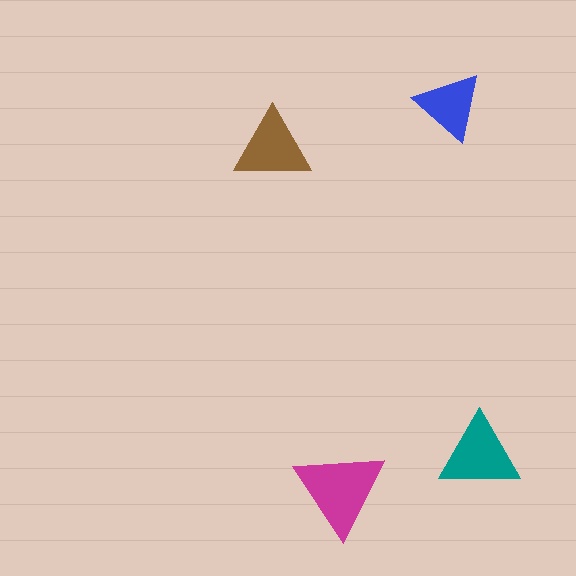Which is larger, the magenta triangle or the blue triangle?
The magenta one.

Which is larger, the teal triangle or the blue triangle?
The teal one.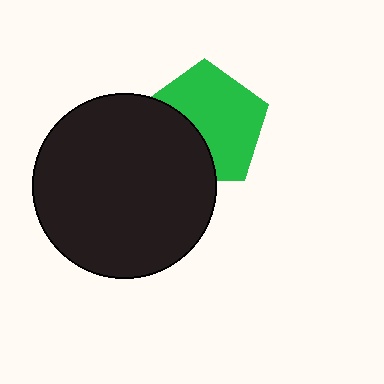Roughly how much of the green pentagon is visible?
About half of it is visible (roughly 64%).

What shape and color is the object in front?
The object in front is a black circle.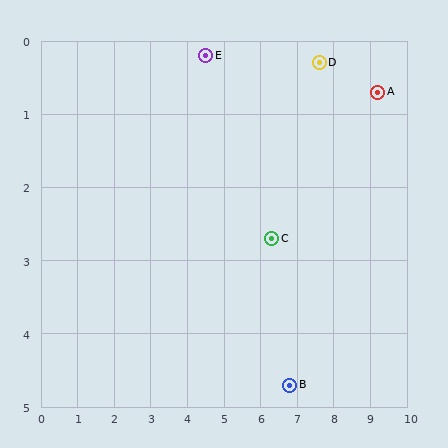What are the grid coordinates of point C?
Point C is at approximately (6.3, 2.7).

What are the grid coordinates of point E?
Point E is at approximately (4.5, 0.2).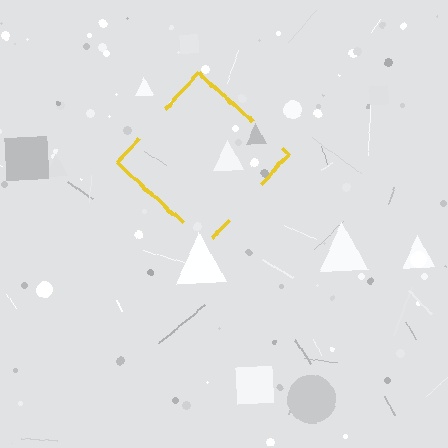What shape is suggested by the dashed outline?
The dashed outline suggests a diamond.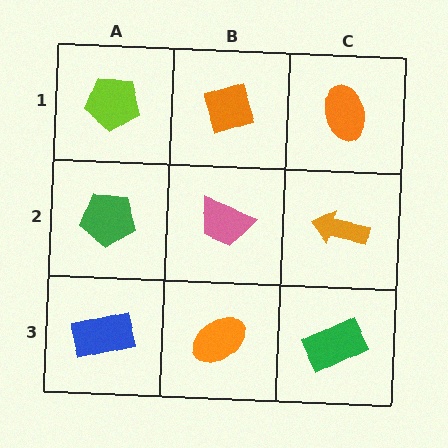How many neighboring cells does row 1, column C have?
2.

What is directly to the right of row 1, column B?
An orange ellipse.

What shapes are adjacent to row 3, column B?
A pink trapezoid (row 2, column B), a blue rectangle (row 3, column A), a green rectangle (row 3, column C).